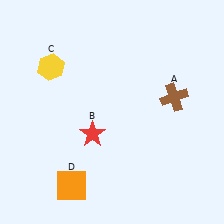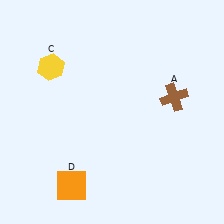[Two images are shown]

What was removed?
The red star (B) was removed in Image 2.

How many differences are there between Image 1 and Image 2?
There is 1 difference between the two images.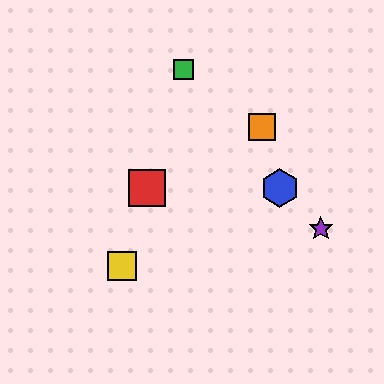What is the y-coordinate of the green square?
The green square is at y≈69.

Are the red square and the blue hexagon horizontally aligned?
Yes, both are at y≈188.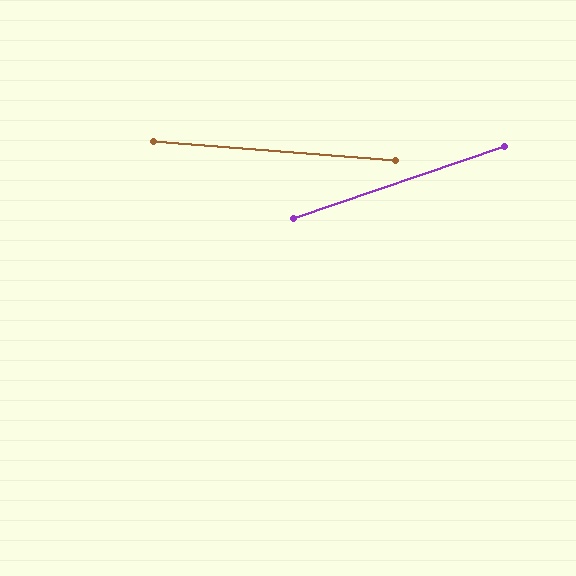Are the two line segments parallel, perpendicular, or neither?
Neither parallel nor perpendicular — they differ by about 23°.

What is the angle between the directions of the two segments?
Approximately 23 degrees.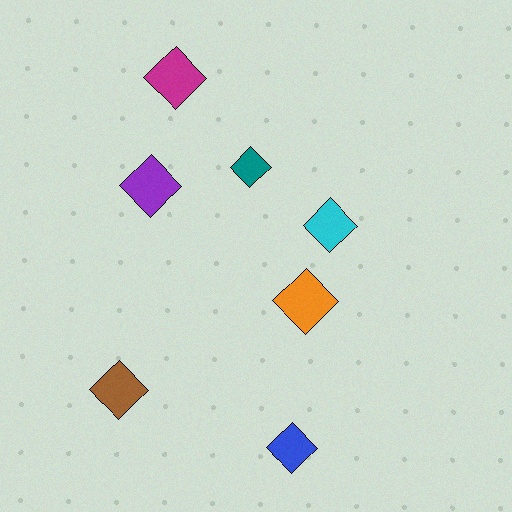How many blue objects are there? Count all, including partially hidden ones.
There is 1 blue object.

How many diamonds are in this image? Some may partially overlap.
There are 7 diamonds.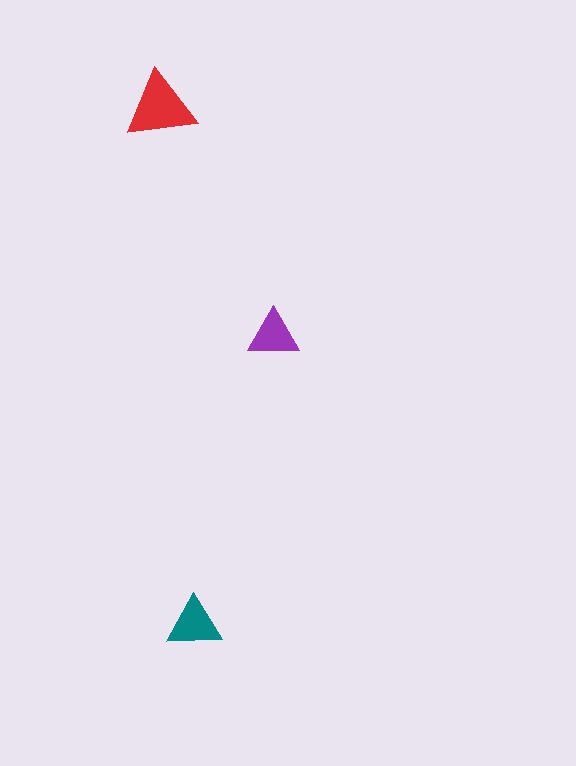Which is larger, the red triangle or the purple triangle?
The red one.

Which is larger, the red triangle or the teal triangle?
The red one.